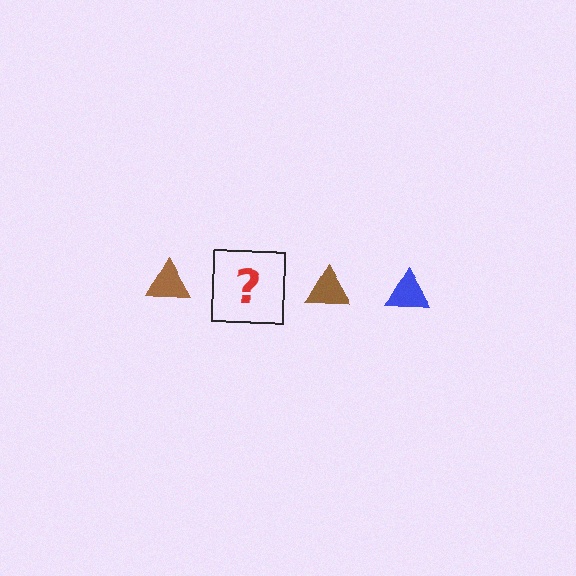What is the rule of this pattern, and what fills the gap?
The rule is that the pattern cycles through brown, blue triangles. The gap should be filled with a blue triangle.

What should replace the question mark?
The question mark should be replaced with a blue triangle.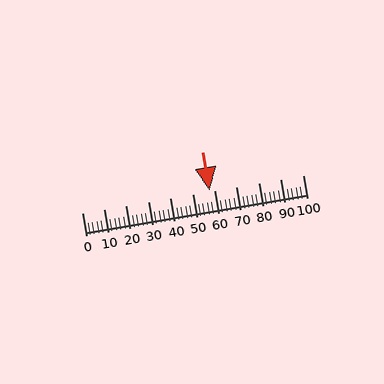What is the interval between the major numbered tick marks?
The major tick marks are spaced 10 units apart.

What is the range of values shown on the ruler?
The ruler shows values from 0 to 100.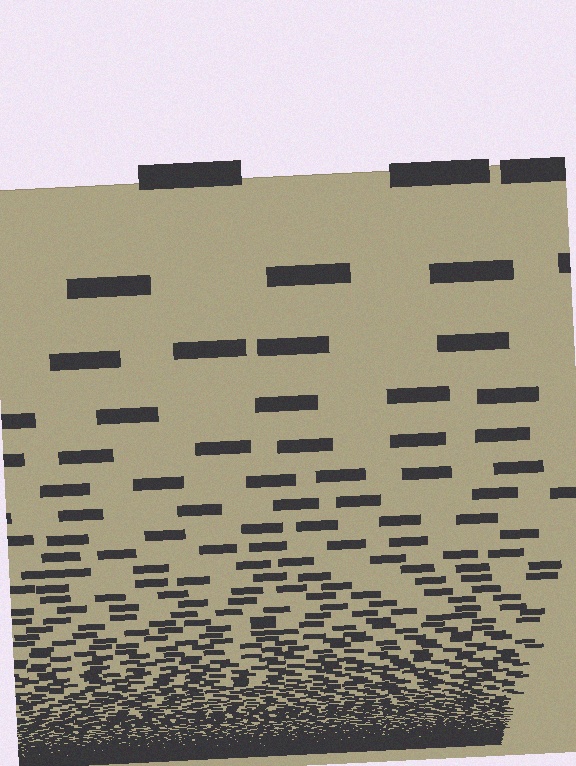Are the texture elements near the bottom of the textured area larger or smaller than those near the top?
Smaller. The gradient is inverted — elements near the bottom are smaller and denser.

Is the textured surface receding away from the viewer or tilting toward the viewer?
The surface appears to tilt toward the viewer. Texture elements get larger and sparser toward the top.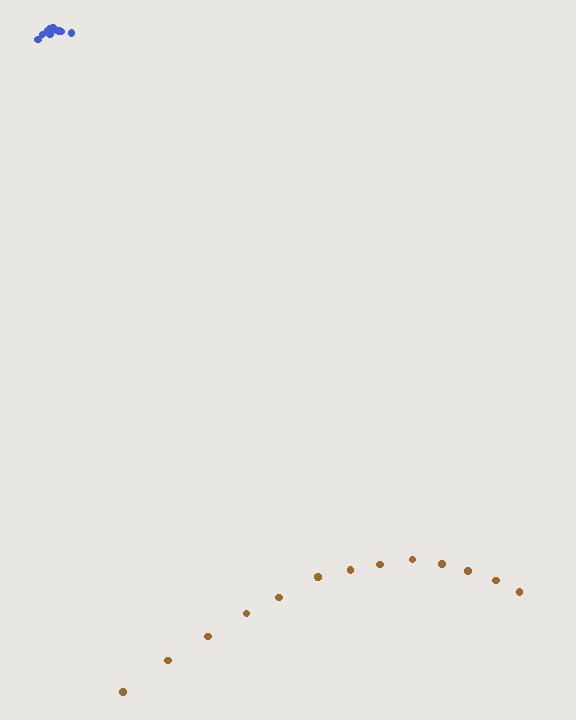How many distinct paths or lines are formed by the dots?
There are 2 distinct paths.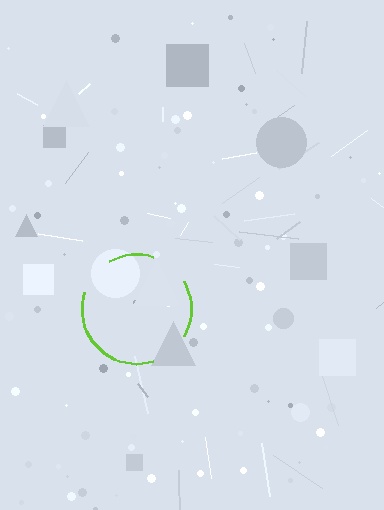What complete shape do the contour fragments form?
The contour fragments form a circle.